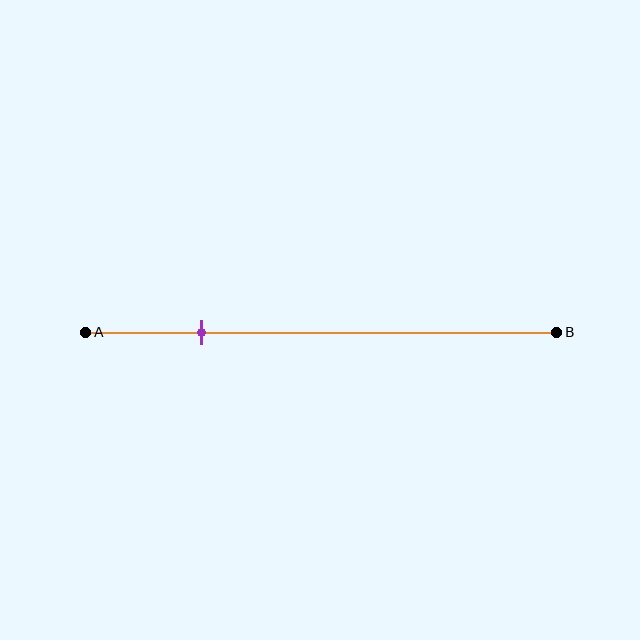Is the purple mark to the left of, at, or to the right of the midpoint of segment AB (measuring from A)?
The purple mark is to the left of the midpoint of segment AB.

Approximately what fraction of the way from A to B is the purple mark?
The purple mark is approximately 25% of the way from A to B.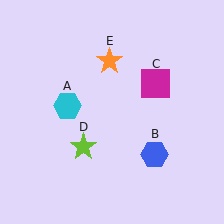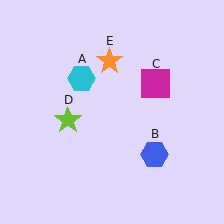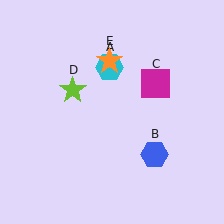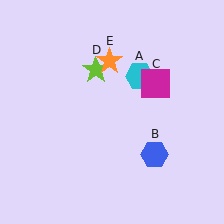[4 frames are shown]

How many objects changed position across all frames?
2 objects changed position: cyan hexagon (object A), lime star (object D).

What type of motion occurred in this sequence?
The cyan hexagon (object A), lime star (object D) rotated clockwise around the center of the scene.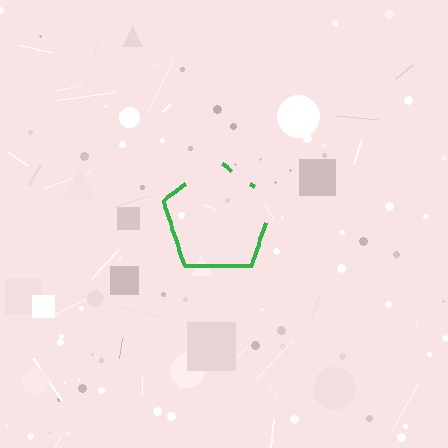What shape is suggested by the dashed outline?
The dashed outline suggests a pentagon.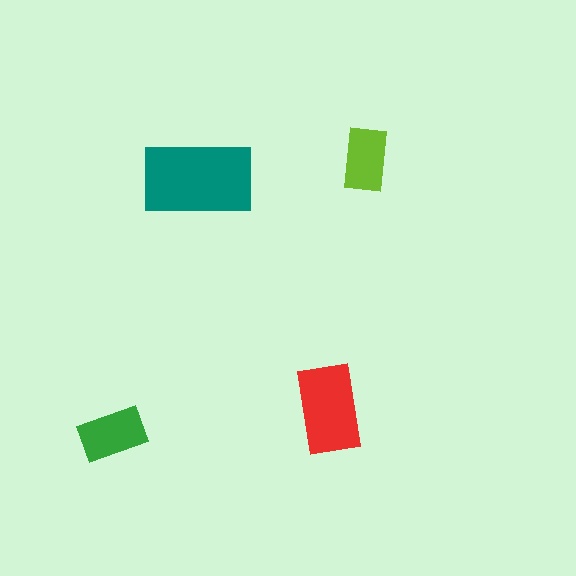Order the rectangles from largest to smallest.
the teal one, the red one, the green one, the lime one.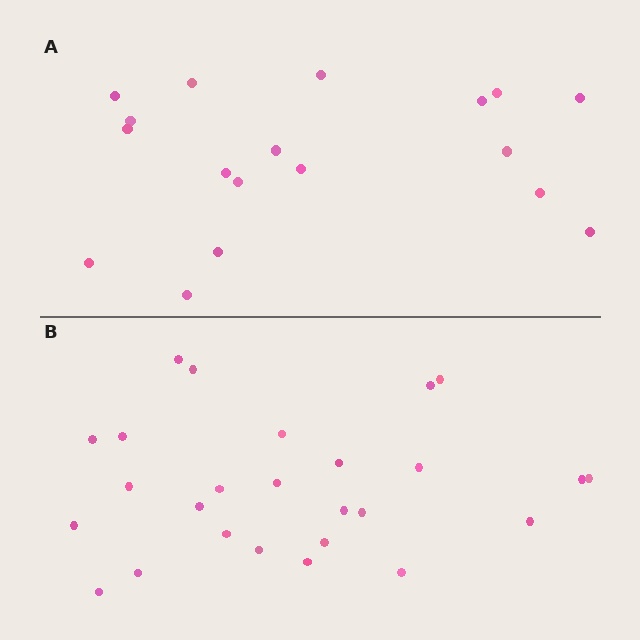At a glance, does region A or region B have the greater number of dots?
Region B (the bottom region) has more dots.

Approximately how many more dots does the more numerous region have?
Region B has roughly 8 or so more dots than region A.